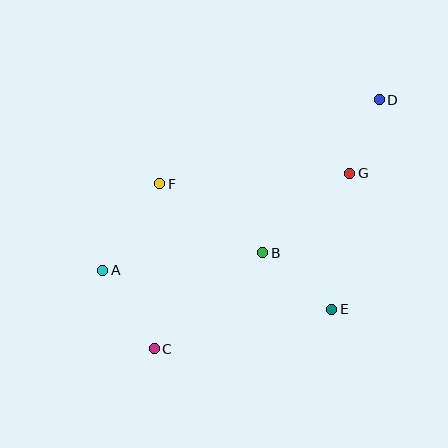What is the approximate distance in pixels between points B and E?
The distance between B and E is approximately 89 pixels.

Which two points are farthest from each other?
Points C and D are farthest from each other.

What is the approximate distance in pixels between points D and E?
The distance between D and E is approximately 215 pixels.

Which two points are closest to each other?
Points D and G are closest to each other.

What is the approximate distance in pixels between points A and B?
The distance between A and B is approximately 161 pixels.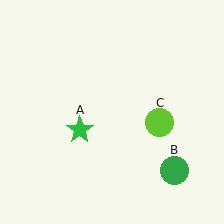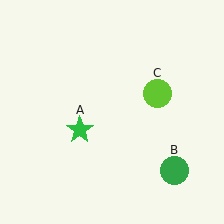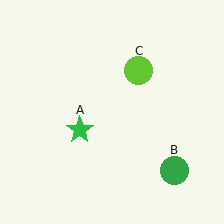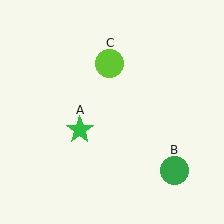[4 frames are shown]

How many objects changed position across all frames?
1 object changed position: lime circle (object C).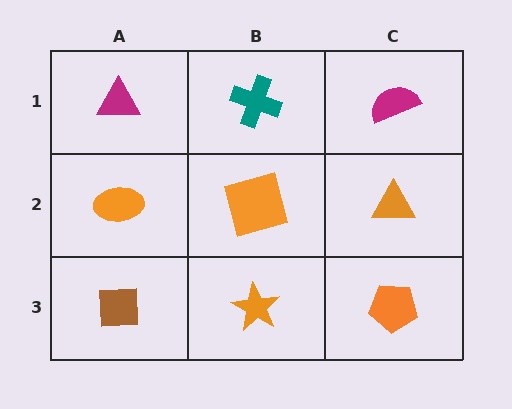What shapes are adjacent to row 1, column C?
An orange triangle (row 2, column C), a teal cross (row 1, column B).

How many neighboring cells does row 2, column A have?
3.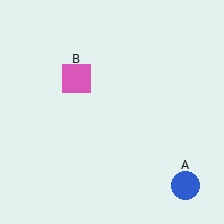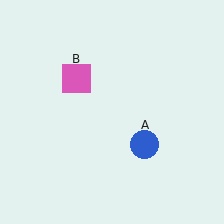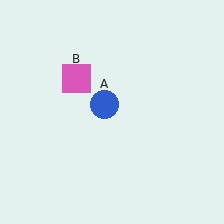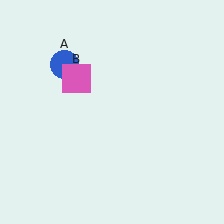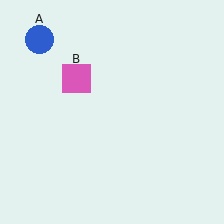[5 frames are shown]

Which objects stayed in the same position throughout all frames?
Pink square (object B) remained stationary.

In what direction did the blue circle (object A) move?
The blue circle (object A) moved up and to the left.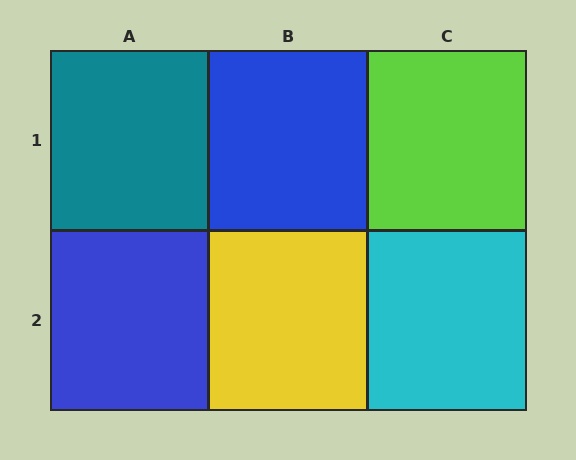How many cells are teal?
1 cell is teal.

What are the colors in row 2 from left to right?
Blue, yellow, cyan.